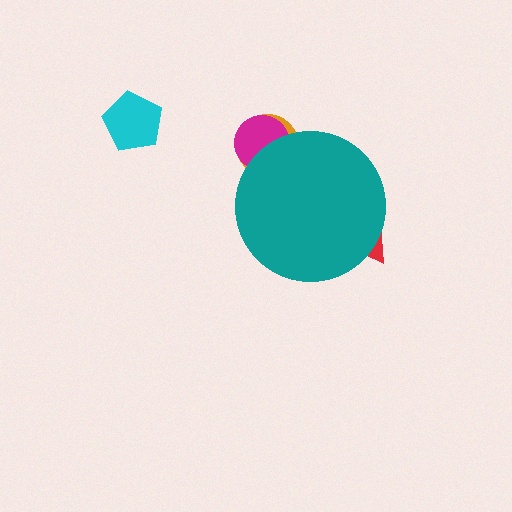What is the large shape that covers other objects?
A teal circle.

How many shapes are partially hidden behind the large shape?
3 shapes are partially hidden.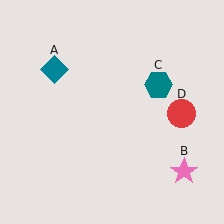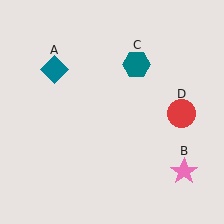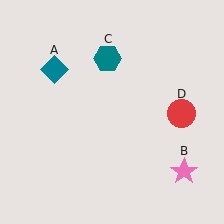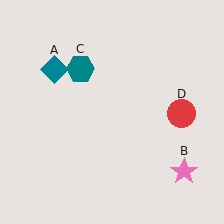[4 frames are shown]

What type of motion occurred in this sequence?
The teal hexagon (object C) rotated counterclockwise around the center of the scene.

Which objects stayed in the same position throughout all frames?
Teal diamond (object A) and pink star (object B) and red circle (object D) remained stationary.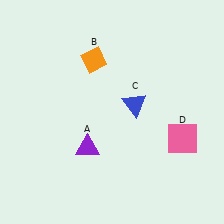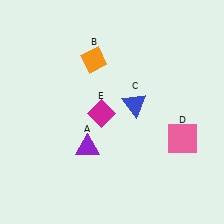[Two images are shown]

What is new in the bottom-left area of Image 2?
A magenta diamond (E) was added in the bottom-left area of Image 2.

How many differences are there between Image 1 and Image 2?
There is 1 difference between the two images.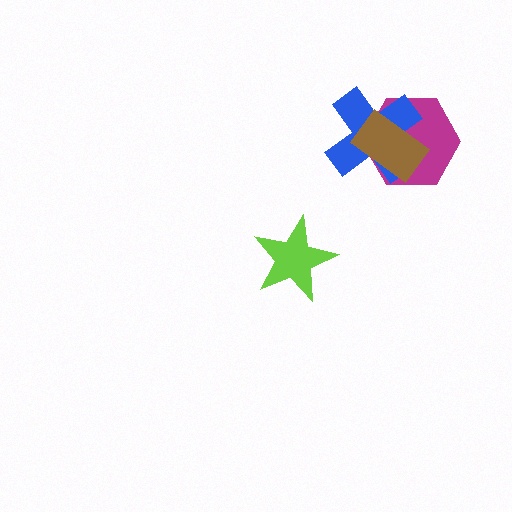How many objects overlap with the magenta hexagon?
2 objects overlap with the magenta hexagon.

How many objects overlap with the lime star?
0 objects overlap with the lime star.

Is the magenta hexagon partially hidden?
Yes, it is partially covered by another shape.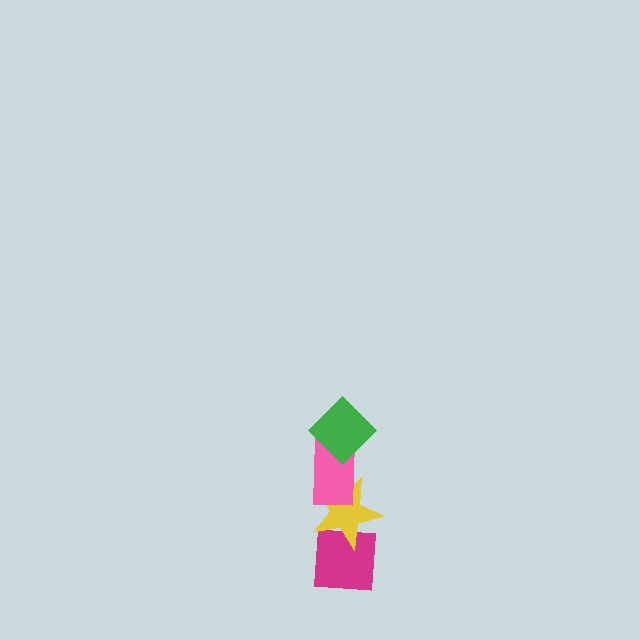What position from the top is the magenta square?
The magenta square is 4th from the top.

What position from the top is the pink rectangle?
The pink rectangle is 2nd from the top.